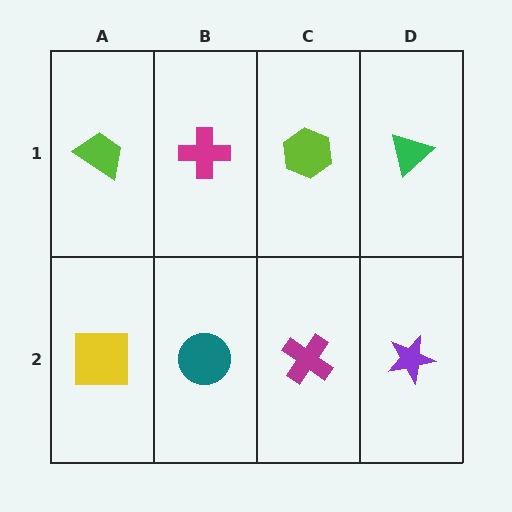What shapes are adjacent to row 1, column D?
A purple star (row 2, column D), a lime hexagon (row 1, column C).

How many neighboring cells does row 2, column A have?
2.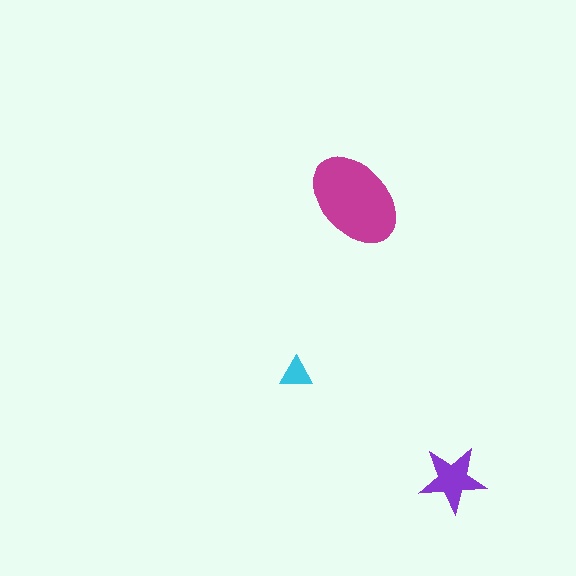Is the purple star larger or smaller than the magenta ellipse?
Smaller.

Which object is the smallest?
The cyan triangle.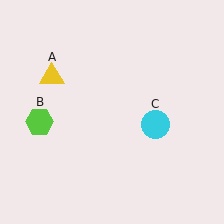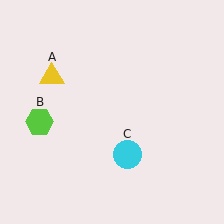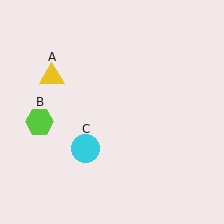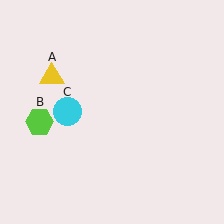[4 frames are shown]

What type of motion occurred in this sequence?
The cyan circle (object C) rotated clockwise around the center of the scene.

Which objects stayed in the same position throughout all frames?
Yellow triangle (object A) and lime hexagon (object B) remained stationary.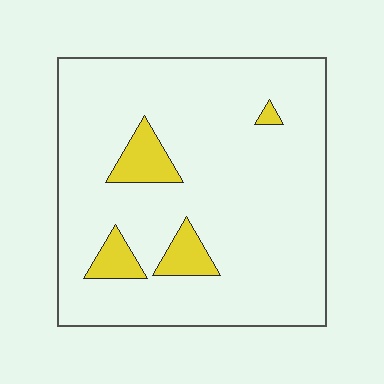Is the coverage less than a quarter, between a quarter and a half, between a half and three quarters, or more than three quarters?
Less than a quarter.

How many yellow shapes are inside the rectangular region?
4.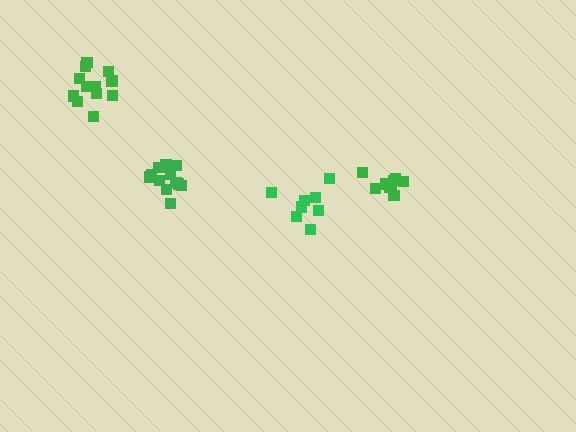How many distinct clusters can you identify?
There are 4 distinct clusters.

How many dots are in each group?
Group 1: 10 dots, Group 2: 12 dots, Group 3: 8 dots, Group 4: 12 dots (42 total).